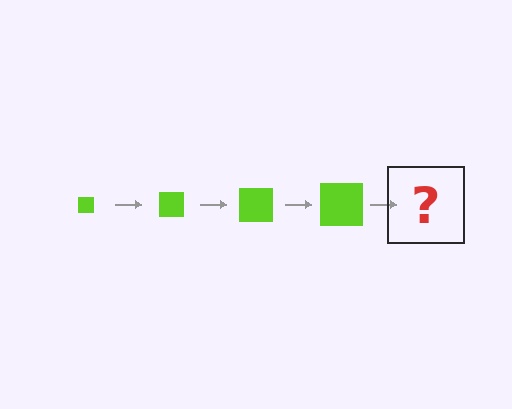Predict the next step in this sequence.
The next step is a lime square, larger than the previous one.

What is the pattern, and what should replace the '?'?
The pattern is that the square gets progressively larger each step. The '?' should be a lime square, larger than the previous one.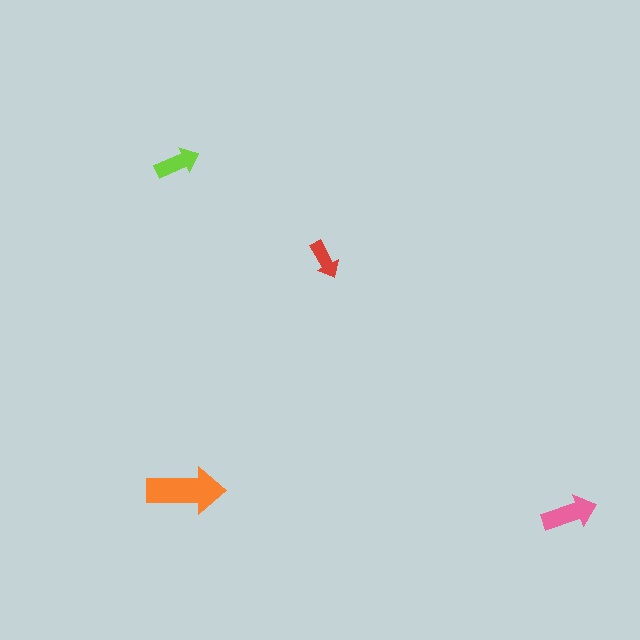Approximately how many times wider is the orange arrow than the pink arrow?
About 1.5 times wider.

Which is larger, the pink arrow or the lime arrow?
The pink one.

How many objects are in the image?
There are 4 objects in the image.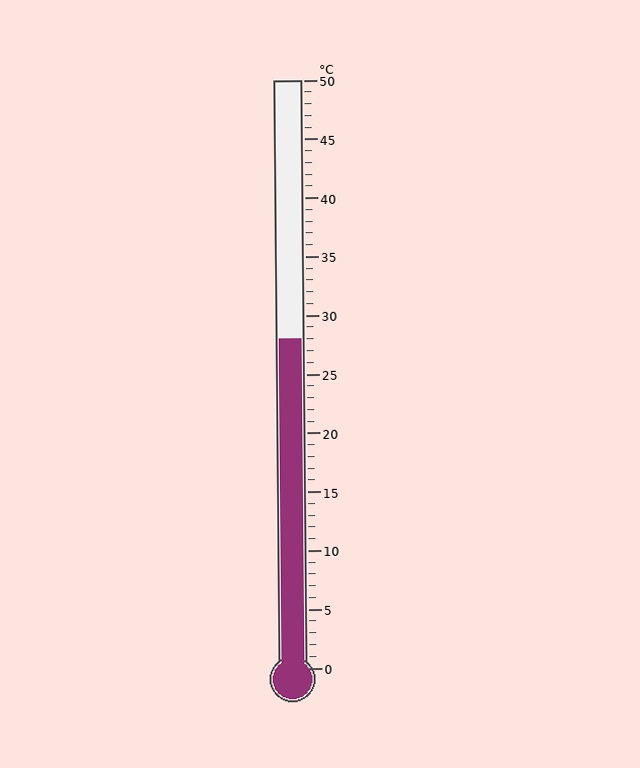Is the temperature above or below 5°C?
The temperature is above 5°C.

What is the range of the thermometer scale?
The thermometer scale ranges from 0°C to 50°C.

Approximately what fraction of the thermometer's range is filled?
The thermometer is filled to approximately 55% of its range.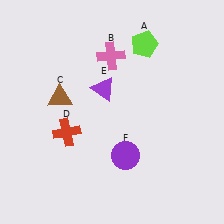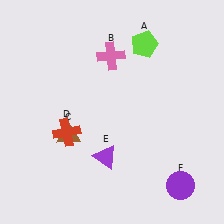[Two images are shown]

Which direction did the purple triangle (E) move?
The purple triangle (E) moved down.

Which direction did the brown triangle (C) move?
The brown triangle (C) moved down.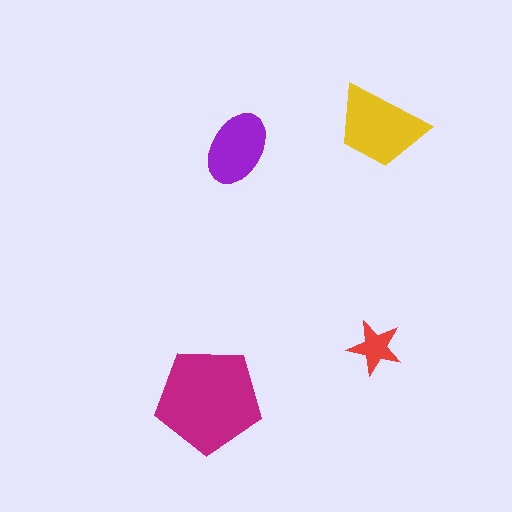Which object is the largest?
The magenta pentagon.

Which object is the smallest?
The red star.